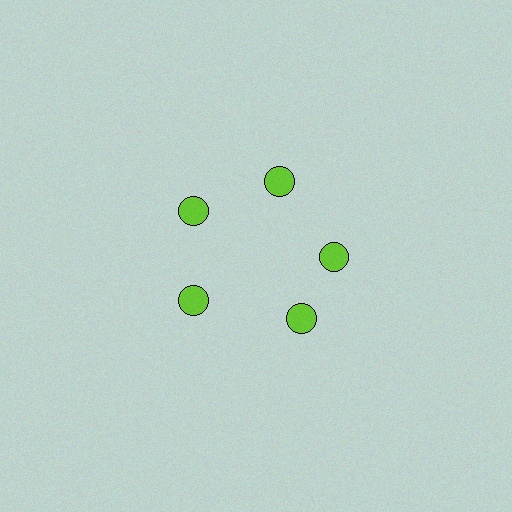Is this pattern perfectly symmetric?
No. The 5 lime circles are arranged in a ring, but one element near the 5 o'clock position is rotated out of alignment along the ring, breaking the 5-fold rotational symmetry.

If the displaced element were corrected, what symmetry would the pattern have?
It would have 5-fold rotational symmetry — the pattern would map onto itself every 72 degrees.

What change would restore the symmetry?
The symmetry would be restored by rotating it back into even spacing with its neighbors so that all 5 circles sit at equal angles and equal distance from the center.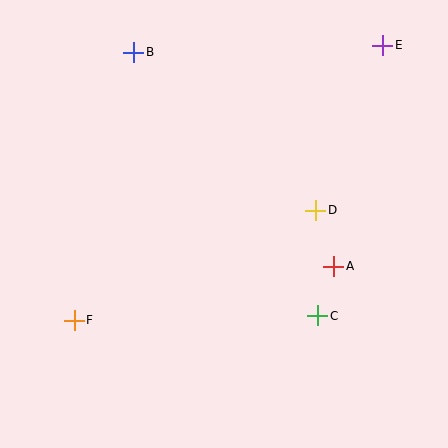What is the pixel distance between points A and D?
The distance between A and D is 59 pixels.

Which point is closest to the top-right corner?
Point E is closest to the top-right corner.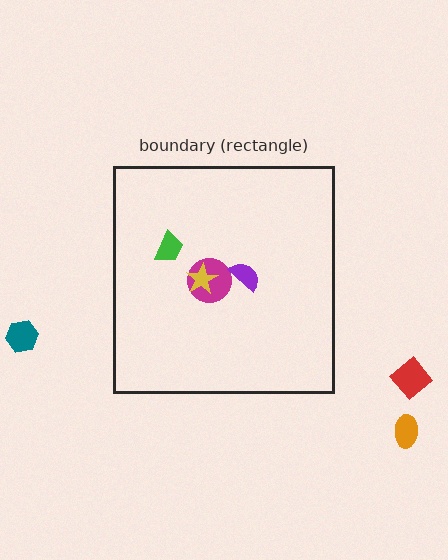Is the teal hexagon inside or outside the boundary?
Outside.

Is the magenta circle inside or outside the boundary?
Inside.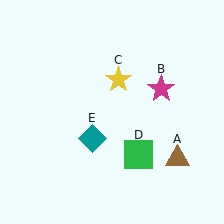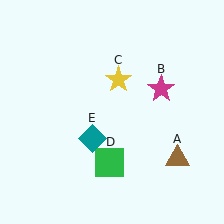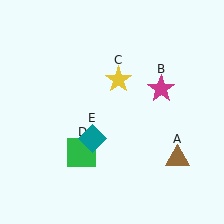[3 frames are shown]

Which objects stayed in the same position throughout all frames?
Brown triangle (object A) and magenta star (object B) and yellow star (object C) and teal diamond (object E) remained stationary.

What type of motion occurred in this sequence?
The green square (object D) rotated clockwise around the center of the scene.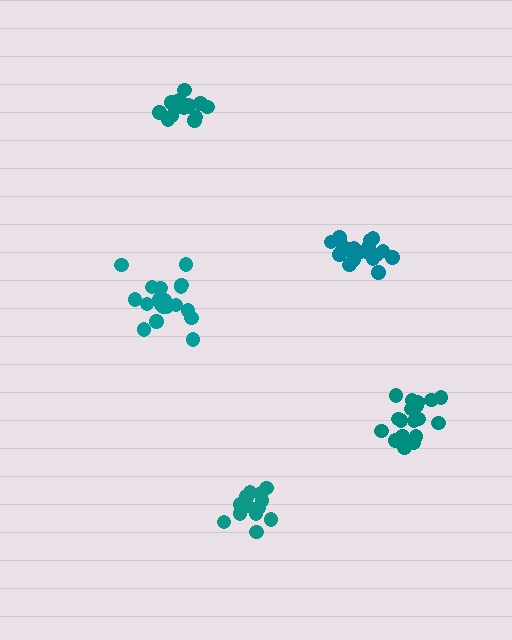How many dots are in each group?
Group 1: 15 dots, Group 2: 19 dots, Group 3: 19 dots, Group 4: 18 dots, Group 5: 16 dots (87 total).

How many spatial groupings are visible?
There are 5 spatial groupings.